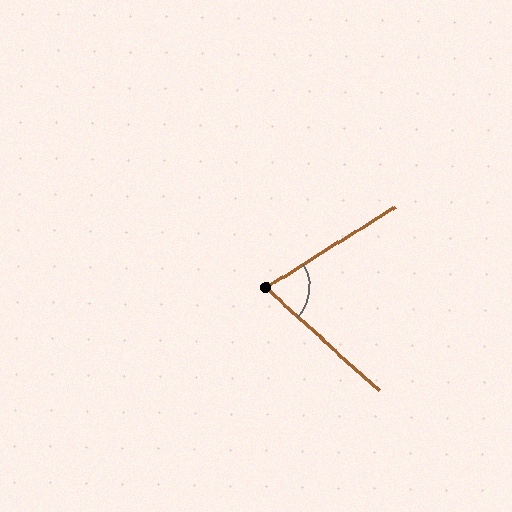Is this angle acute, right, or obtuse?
It is acute.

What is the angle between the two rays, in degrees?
Approximately 74 degrees.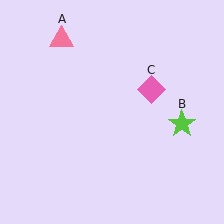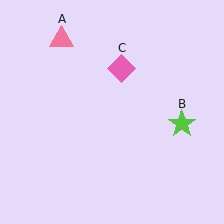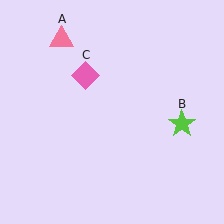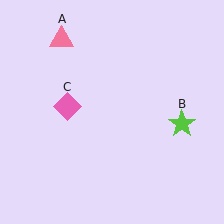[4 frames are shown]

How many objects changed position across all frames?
1 object changed position: pink diamond (object C).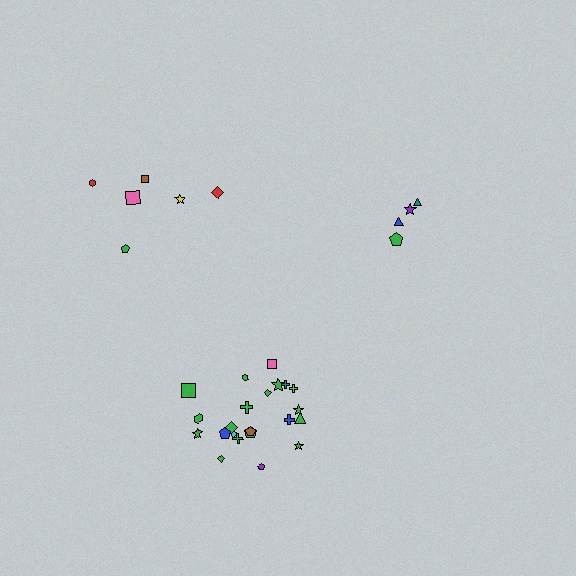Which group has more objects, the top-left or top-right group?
The top-left group.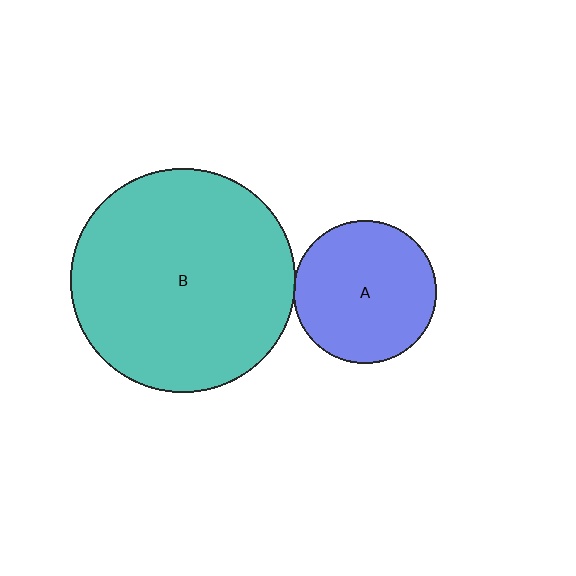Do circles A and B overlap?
Yes.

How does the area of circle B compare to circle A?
Approximately 2.5 times.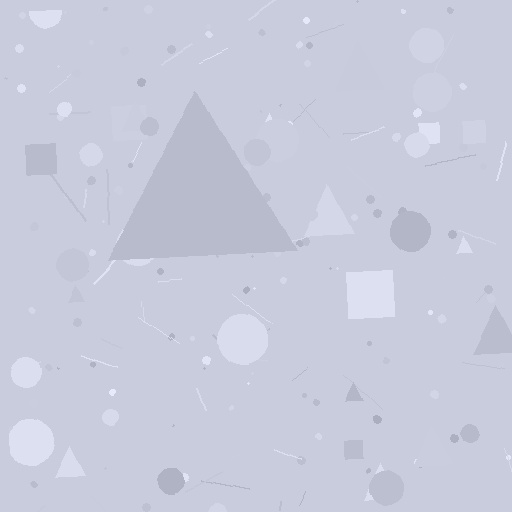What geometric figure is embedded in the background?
A triangle is embedded in the background.